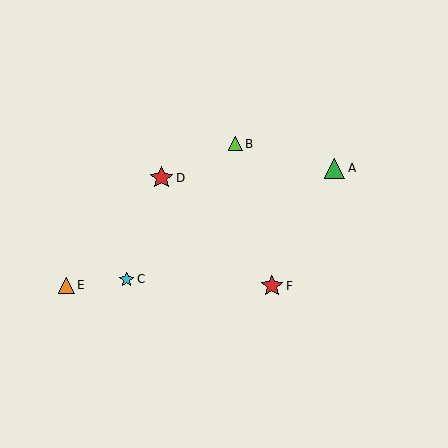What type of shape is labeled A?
Shape A is a green triangle.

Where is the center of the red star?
The center of the red star is at (161, 178).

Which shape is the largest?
The red star (labeled D) is the largest.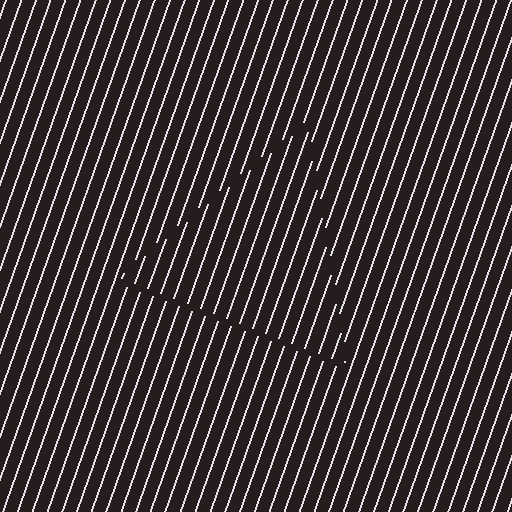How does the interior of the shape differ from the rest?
The interior of the shape contains the same grating, shifted by half a period — the contour is defined by the phase discontinuity where line-ends from the inner and outer gratings abut.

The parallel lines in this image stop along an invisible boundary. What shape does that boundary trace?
An illusory triangle. The interior of the shape contains the same grating, shifted by half a period — the contour is defined by the phase discontinuity where line-ends from the inner and outer gratings abut.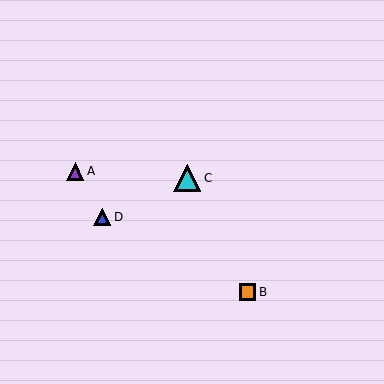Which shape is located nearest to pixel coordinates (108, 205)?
The blue triangle (labeled D) at (102, 217) is nearest to that location.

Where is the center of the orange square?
The center of the orange square is at (248, 292).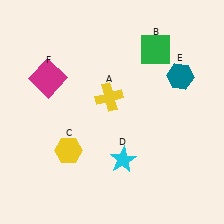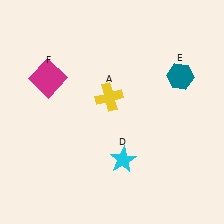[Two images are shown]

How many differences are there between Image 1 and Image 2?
There are 2 differences between the two images.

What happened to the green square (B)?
The green square (B) was removed in Image 2. It was in the top-right area of Image 1.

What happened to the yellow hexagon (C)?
The yellow hexagon (C) was removed in Image 2. It was in the bottom-left area of Image 1.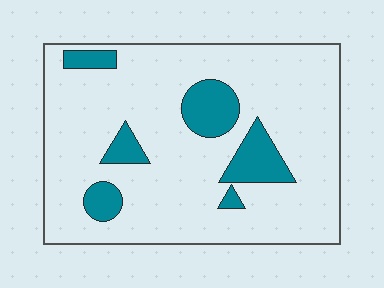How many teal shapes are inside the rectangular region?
6.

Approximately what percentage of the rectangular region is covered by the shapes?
Approximately 15%.